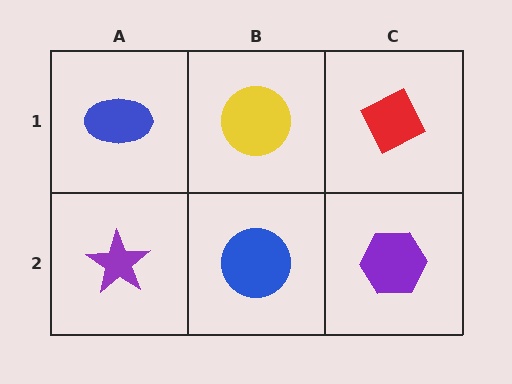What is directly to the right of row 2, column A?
A blue circle.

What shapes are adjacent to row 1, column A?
A purple star (row 2, column A), a yellow circle (row 1, column B).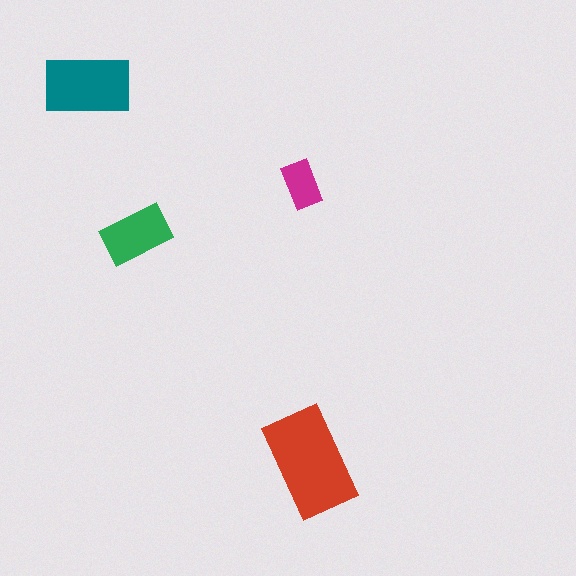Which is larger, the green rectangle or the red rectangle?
The red one.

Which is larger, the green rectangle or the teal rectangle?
The teal one.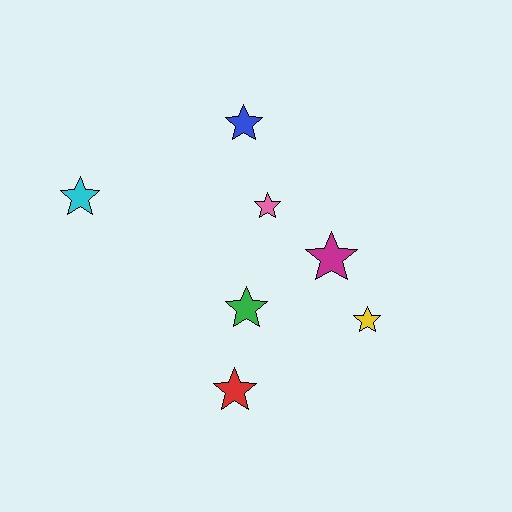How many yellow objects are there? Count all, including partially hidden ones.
There is 1 yellow object.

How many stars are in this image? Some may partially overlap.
There are 7 stars.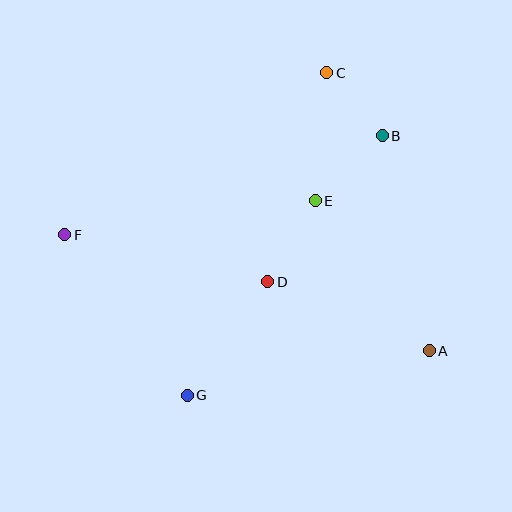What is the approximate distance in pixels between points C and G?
The distance between C and G is approximately 351 pixels.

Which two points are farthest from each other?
Points A and F are farthest from each other.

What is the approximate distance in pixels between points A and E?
The distance between A and E is approximately 188 pixels.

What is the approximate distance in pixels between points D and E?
The distance between D and E is approximately 94 pixels.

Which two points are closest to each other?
Points B and C are closest to each other.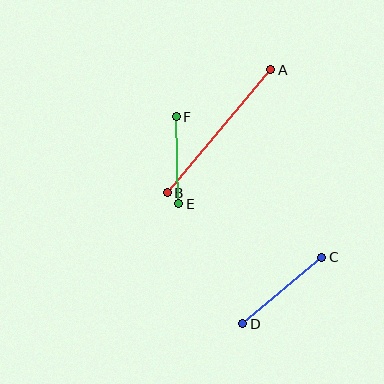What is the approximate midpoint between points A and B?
The midpoint is at approximately (219, 131) pixels.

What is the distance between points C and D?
The distance is approximately 103 pixels.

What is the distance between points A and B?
The distance is approximately 160 pixels.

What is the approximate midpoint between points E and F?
The midpoint is at approximately (177, 160) pixels.